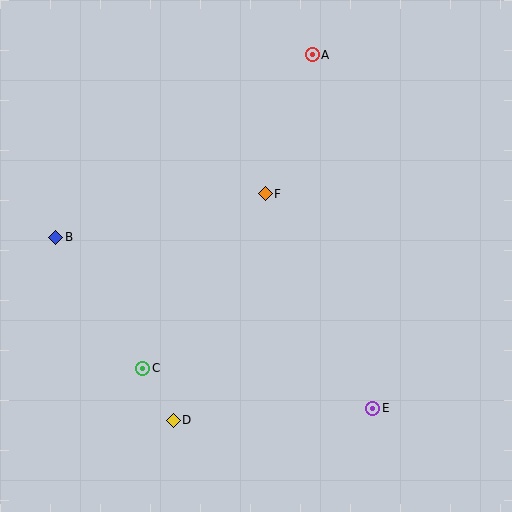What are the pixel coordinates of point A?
Point A is at (312, 55).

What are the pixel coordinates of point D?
Point D is at (173, 420).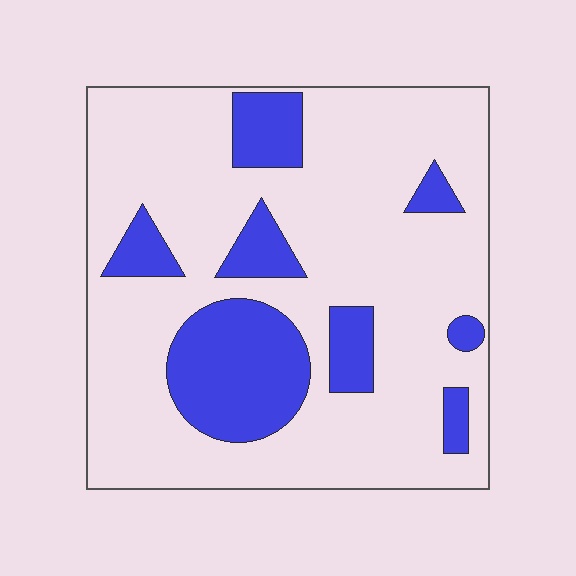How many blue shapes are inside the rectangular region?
8.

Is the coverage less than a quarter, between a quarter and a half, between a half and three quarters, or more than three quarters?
Less than a quarter.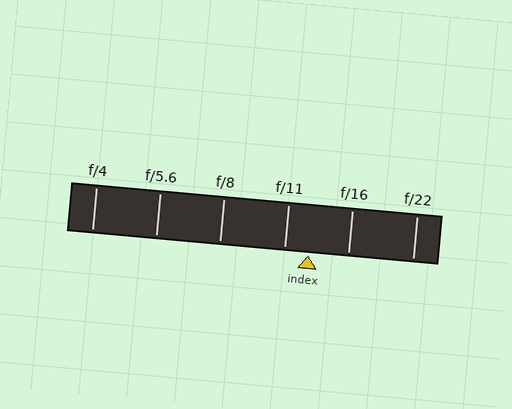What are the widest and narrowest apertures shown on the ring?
The widest aperture shown is f/4 and the narrowest is f/22.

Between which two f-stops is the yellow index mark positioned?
The index mark is between f/11 and f/16.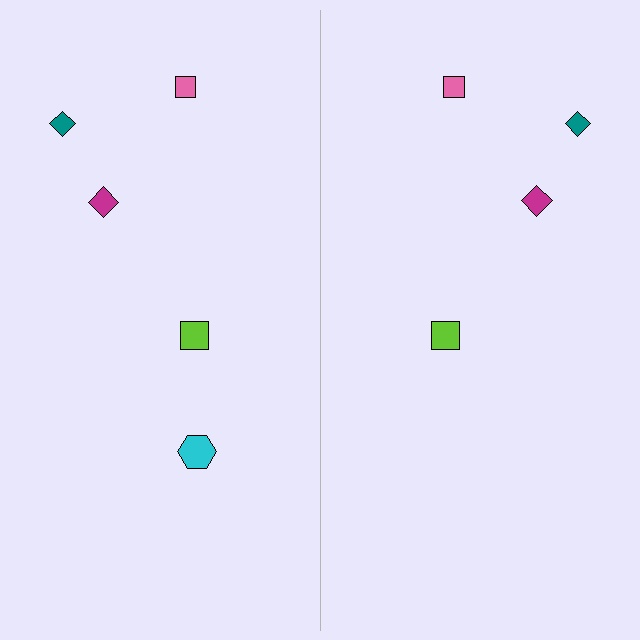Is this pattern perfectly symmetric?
No, the pattern is not perfectly symmetric. A cyan hexagon is missing from the right side.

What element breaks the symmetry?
A cyan hexagon is missing from the right side.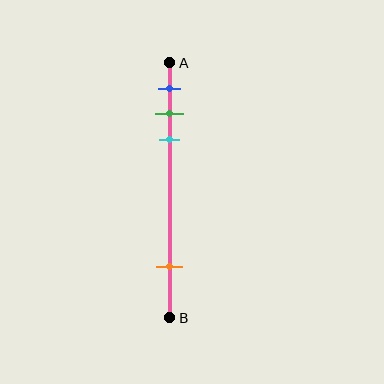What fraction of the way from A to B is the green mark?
The green mark is approximately 20% (0.2) of the way from A to B.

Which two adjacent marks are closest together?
The green and cyan marks are the closest adjacent pair.